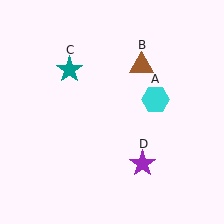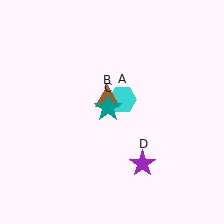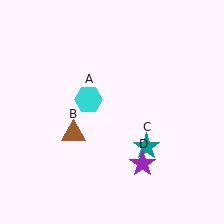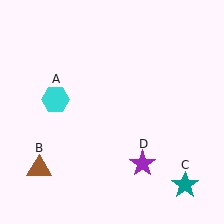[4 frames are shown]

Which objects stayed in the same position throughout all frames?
Purple star (object D) remained stationary.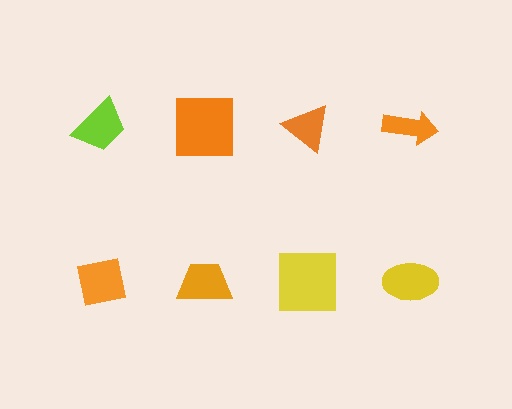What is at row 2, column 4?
A yellow ellipse.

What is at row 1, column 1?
A lime trapezoid.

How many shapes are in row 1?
4 shapes.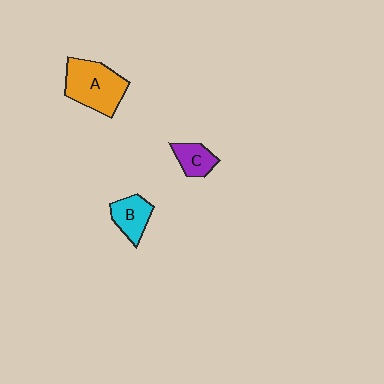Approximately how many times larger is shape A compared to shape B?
Approximately 1.9 times.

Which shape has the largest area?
Shape A (orange).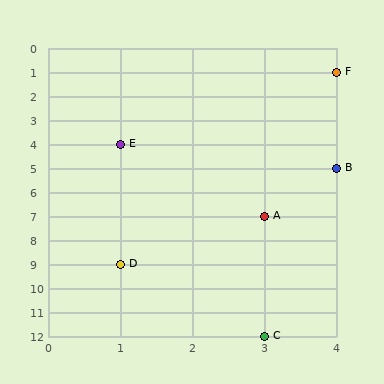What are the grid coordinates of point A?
Point A is at grid coordinates (3, 7).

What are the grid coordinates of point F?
Point F is at grid coordinates (4, 1).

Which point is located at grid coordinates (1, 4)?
Point E is at (1, 4).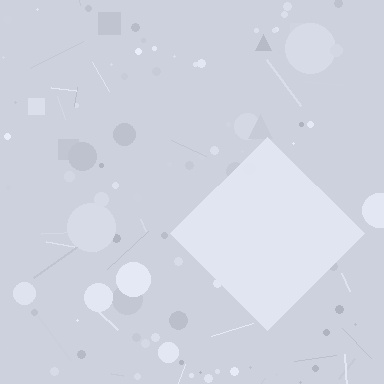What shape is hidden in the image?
A diamond is hidden in the image.